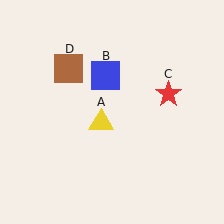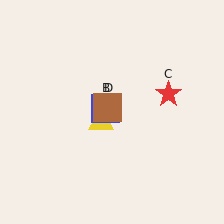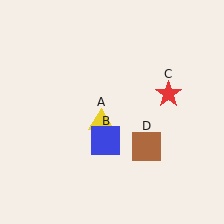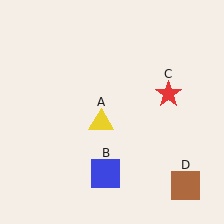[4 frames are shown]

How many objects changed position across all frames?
2 objects changed position: blue square (object B), brown square (object D).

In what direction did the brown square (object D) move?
The brown square (object D) moved down and to the right.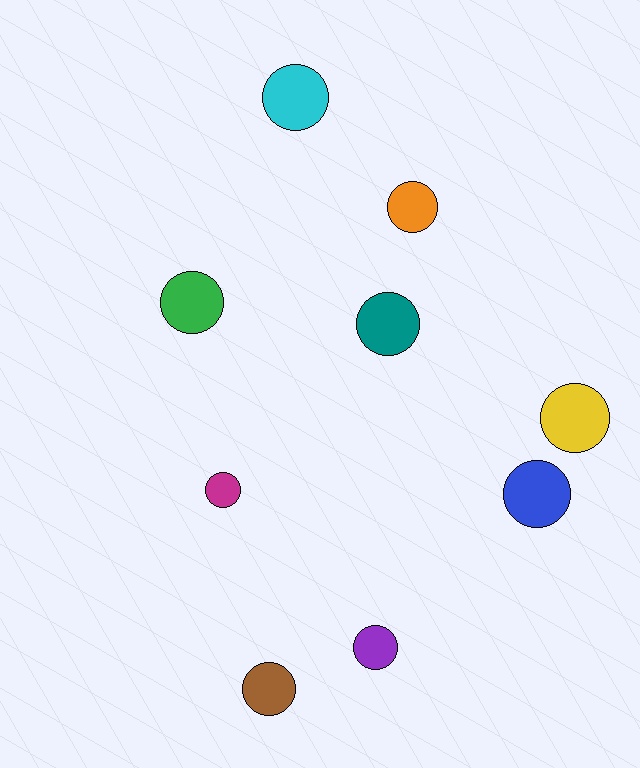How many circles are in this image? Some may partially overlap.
There are 9 circles.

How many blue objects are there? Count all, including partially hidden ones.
There is 1 blue object.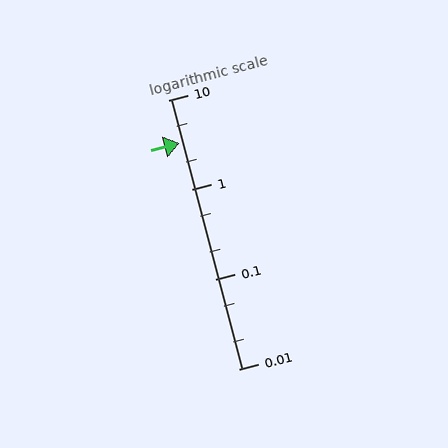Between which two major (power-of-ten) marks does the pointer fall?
The pointer is between 1 and 10.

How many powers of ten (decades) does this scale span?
The scale spans 3 decades, from 0.01 to 10.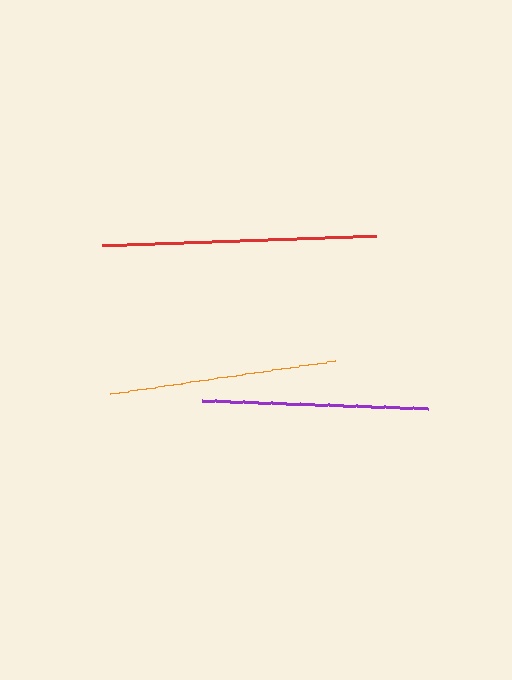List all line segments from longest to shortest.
From longest to shortest: red, orange, purple.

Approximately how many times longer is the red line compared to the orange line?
The red line is approximately 1.2 times the length of the orange line.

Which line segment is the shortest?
The purple line is the shortest at approximately 226 pixels.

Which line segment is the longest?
The red line is the longest at approximately 275 pixels.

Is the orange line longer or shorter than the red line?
The red line is longer than the orange line.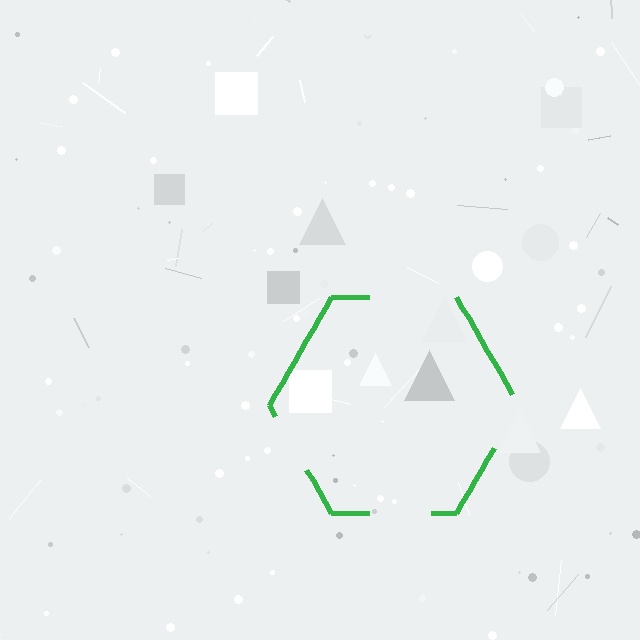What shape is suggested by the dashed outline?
The dashed outline suggests a hexagon.